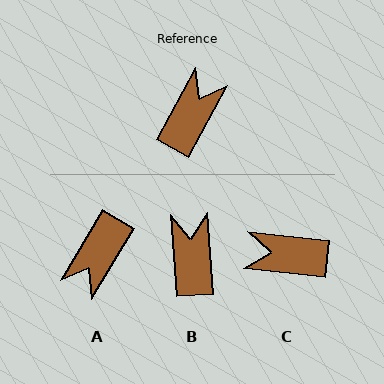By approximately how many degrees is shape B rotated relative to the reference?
Approximately 33 degrees counter-clockwise.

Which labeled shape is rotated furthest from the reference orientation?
A, about 178 degrees away.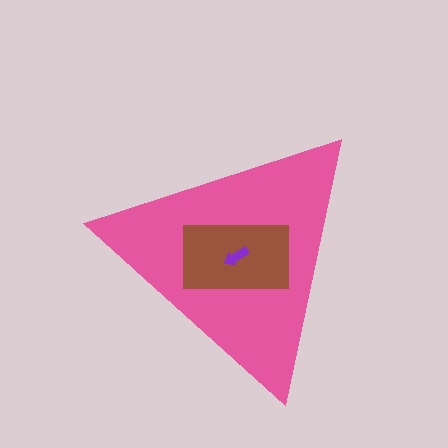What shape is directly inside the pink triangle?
The brown rectangle.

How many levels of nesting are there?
3.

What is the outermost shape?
The pink triangle.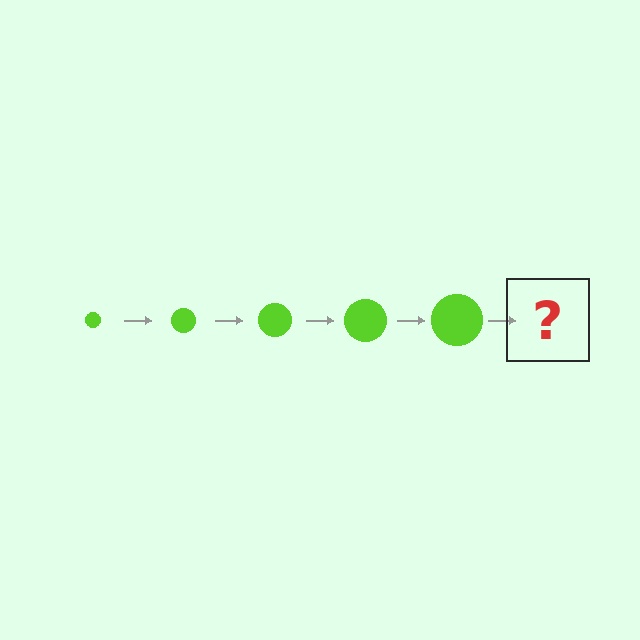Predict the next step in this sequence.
The next step is a lime circle, larger than the previous one.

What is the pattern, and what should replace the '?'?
The pattern is that the circle gets progressively larger each step. The '?' should be a lime circle, larger than the previous one.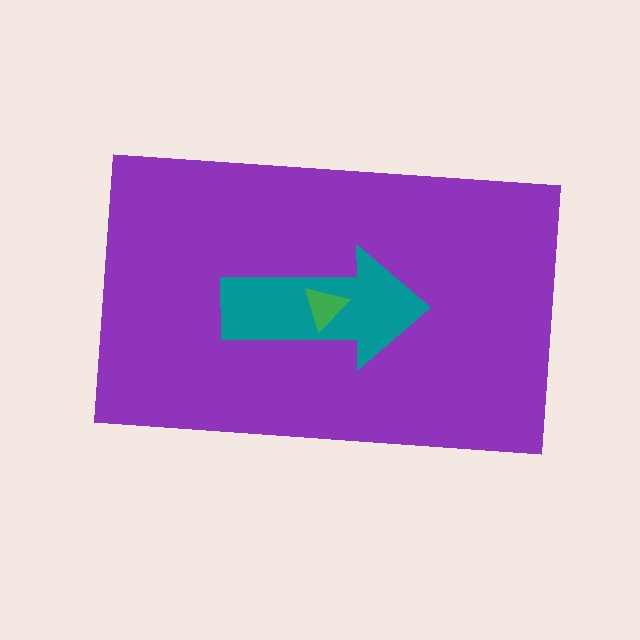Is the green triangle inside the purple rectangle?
Yes.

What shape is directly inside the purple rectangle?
The teal arrow.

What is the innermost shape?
The green triangle.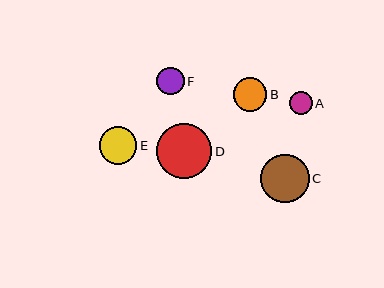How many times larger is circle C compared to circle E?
Circle C is approximately 1.3 times the size of circle E.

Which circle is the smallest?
Circle A is the smallest with a size of approximately 22 pixels.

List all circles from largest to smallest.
From largest to smallest: D, C, E, B, F, A.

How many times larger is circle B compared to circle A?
Circle B is approximately 1.5 times the size of circle A.